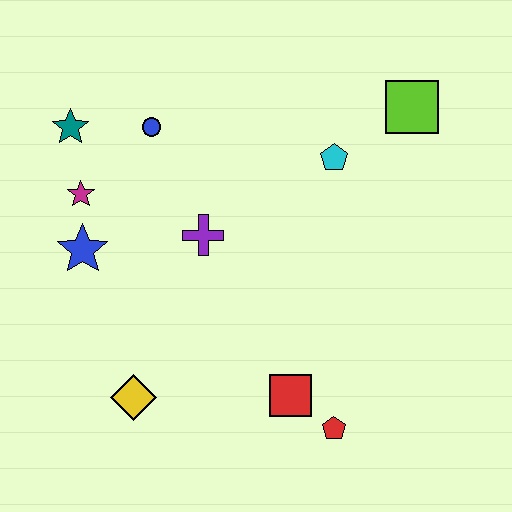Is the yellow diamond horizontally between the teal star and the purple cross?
Yes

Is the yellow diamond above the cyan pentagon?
No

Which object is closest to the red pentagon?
The red square is closest to the red pentagon.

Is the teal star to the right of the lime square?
No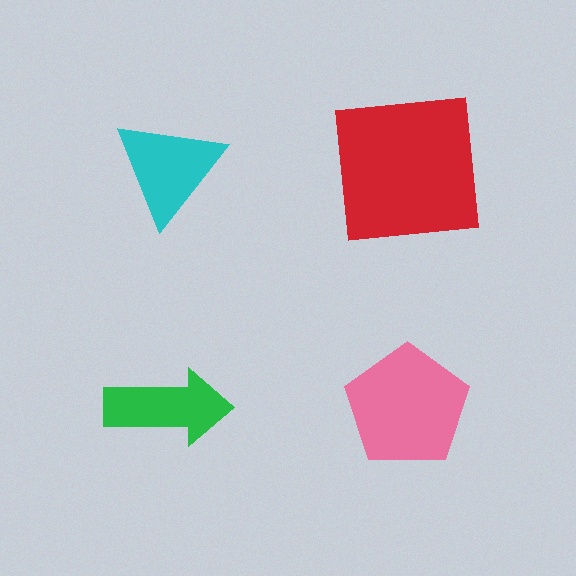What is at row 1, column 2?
A red square.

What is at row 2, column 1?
A green arrow.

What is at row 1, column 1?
A cyan triangle.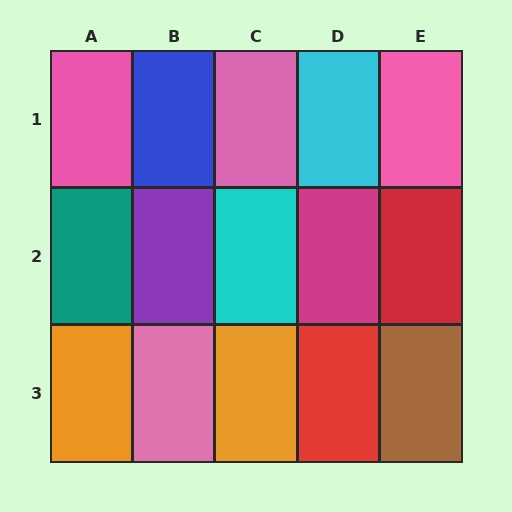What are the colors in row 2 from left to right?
Teal, purple, cyan, magenta, red.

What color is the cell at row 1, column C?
Pink.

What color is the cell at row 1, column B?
Blue.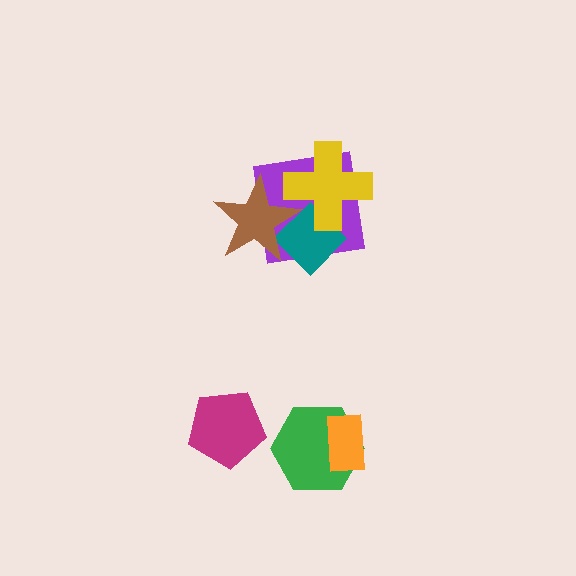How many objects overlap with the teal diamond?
3 objects overlap with the teal diamond.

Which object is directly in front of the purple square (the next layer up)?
The teal diamond is directly in front of the purple square.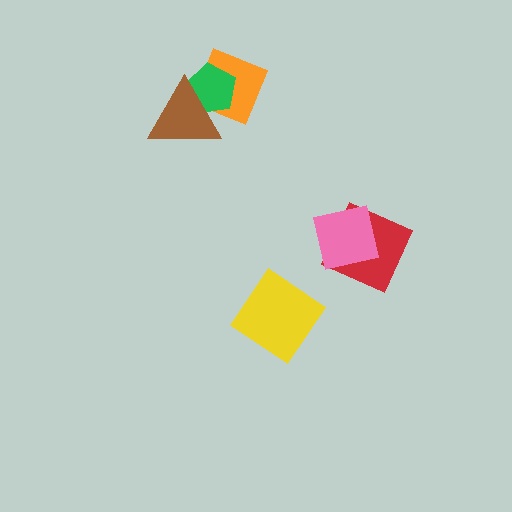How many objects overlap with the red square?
1 object overlaps with the red square.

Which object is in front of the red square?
The pink square is in front of the red square.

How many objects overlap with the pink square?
1 object overlaps with the pink square.